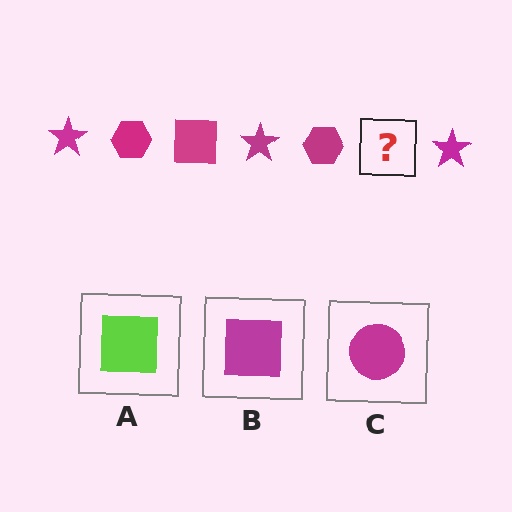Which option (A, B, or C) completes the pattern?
B.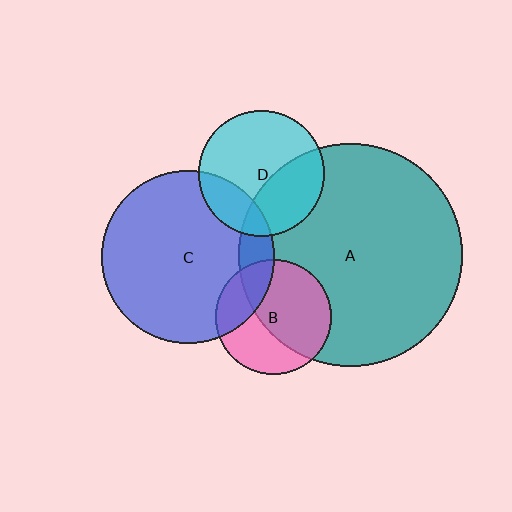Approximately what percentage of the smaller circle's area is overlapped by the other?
Approximately 25%.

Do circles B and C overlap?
Yes.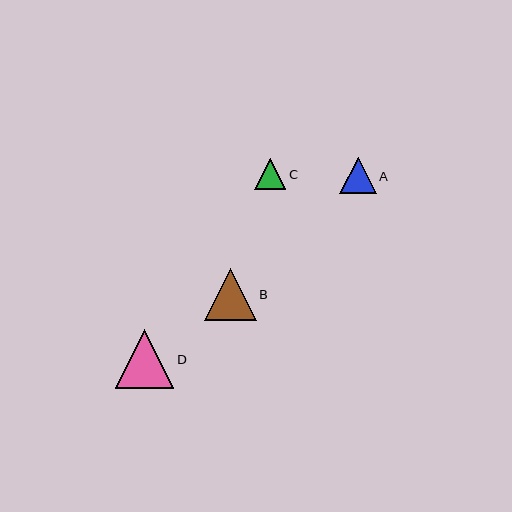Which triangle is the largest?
Triangle D is the largest with a size of approximately 59 pixels.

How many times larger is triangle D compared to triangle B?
Triangle D is approximately 1.1 times the size of triangle B.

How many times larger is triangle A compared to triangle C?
Triangle A is approximately 1.2 times the size of triangle C.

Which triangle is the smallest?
Triangle C is the smallest with a size of approximately 31 pixels.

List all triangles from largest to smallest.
From largest to smallest: D, B, A, C.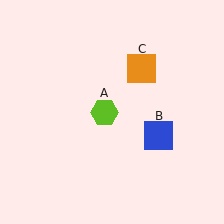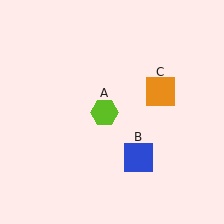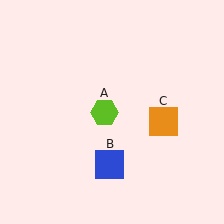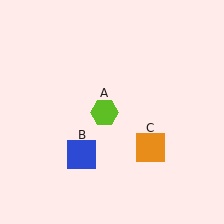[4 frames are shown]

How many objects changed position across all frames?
2 objects changed position: blue square (object B), orange square (object C).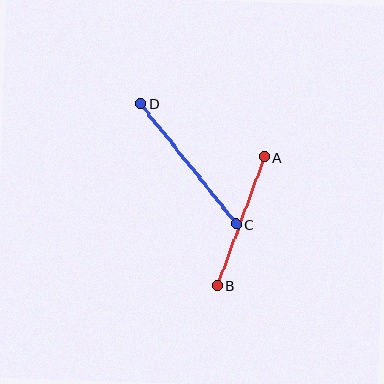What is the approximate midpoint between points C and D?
The midpoint is at approximately (189, 164) pixels.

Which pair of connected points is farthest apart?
Points C and D are farthest apart.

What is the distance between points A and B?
The distance is approximately 137 pixels.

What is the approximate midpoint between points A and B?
The midpoint is at approximately (241, 221) pixels.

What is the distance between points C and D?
The distance is approximately 154 pixels.